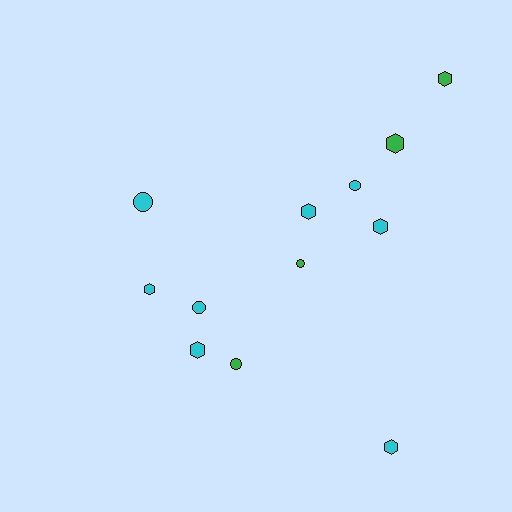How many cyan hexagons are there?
There are 5 cyan hexagons.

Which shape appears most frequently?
Hexagon, with 7 objects.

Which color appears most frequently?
Cyan, with 8 objects.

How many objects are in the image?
There are 12 objects.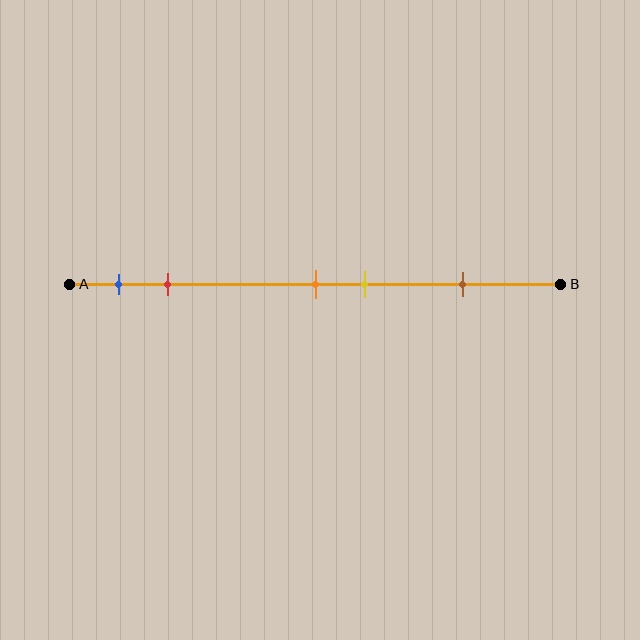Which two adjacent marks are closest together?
The orange and yellow marks are the closest adjacent pair.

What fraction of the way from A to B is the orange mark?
The orange mark is approximately 50% (0.5) of the way from A to B.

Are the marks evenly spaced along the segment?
No, the marks are not evenly spaced.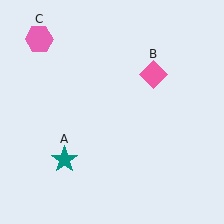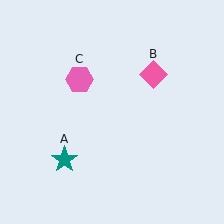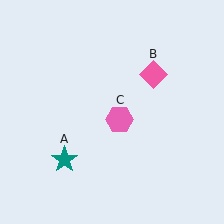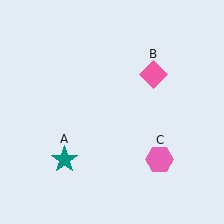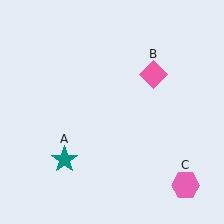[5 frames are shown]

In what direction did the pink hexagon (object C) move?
The pink hexagon (object C) moved down and to the right.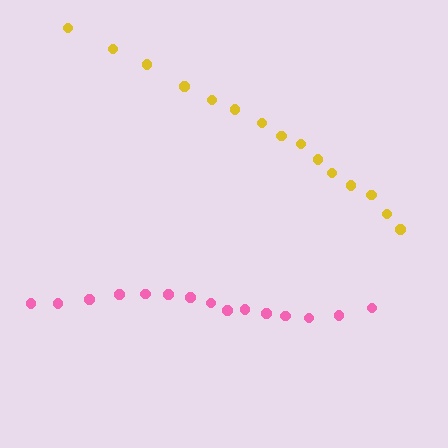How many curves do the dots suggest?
There are 2 distinct paths.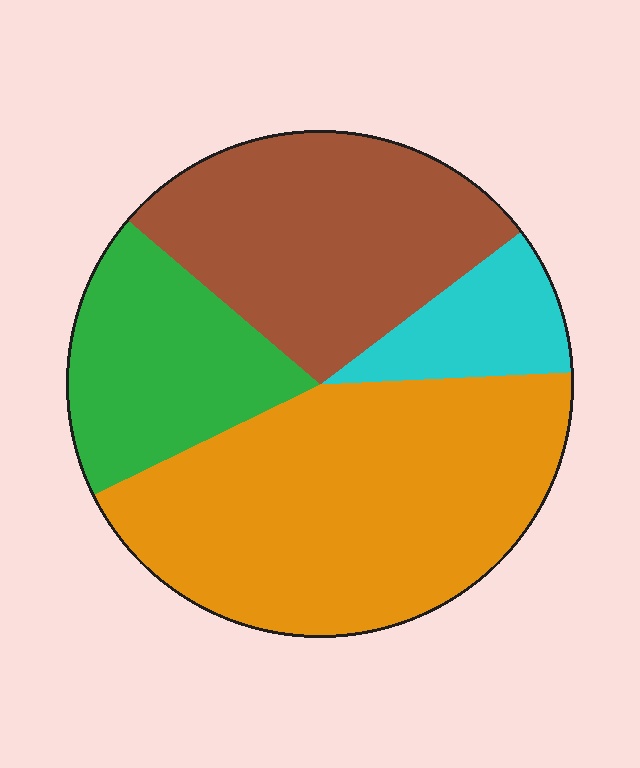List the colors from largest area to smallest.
From largest to smallest: orange, brown, green, cyan.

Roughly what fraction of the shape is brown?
Brown takes up about one quarter (1/4) of the shape.